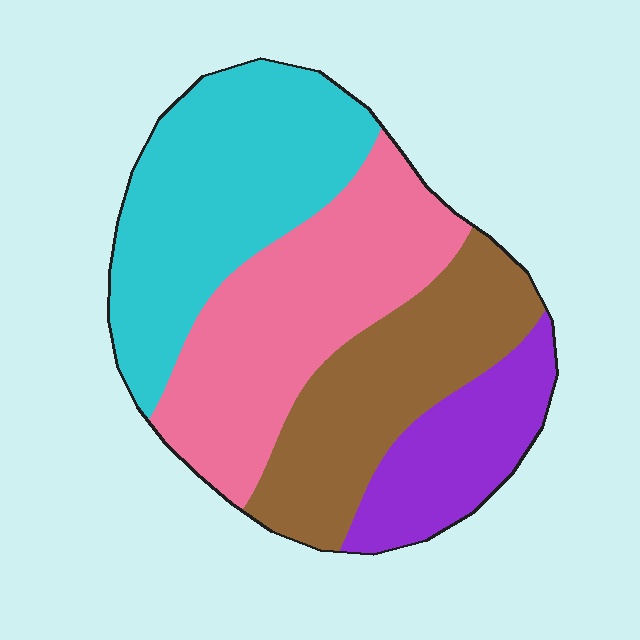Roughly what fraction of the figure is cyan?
Cyan takes up about one third (1/3) of the figure.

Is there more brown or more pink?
Pink.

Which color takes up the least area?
Purple, at roughly 15%.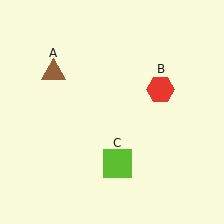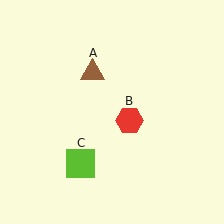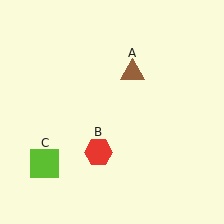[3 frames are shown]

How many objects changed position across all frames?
3 objects changed position: brown triangle (object A), red hexagon (object B), lime square (object C).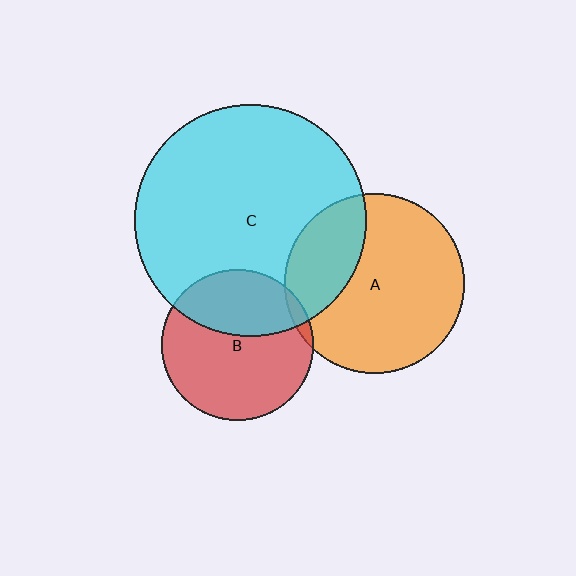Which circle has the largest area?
Circle C (cyan).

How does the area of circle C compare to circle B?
Approximately 2.3 times.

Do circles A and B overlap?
Yes.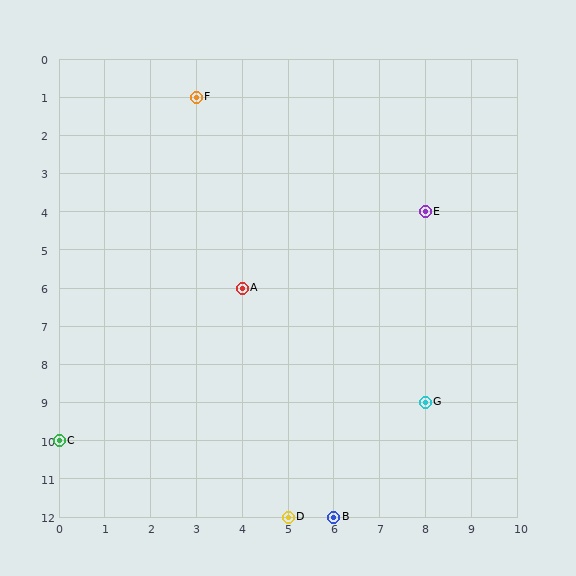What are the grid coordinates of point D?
Point D is at grid coordinates (5, 12).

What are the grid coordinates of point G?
Point G is at grid coordinates (8, 9).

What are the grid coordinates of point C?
Point C is at grid coordinates (0, 10).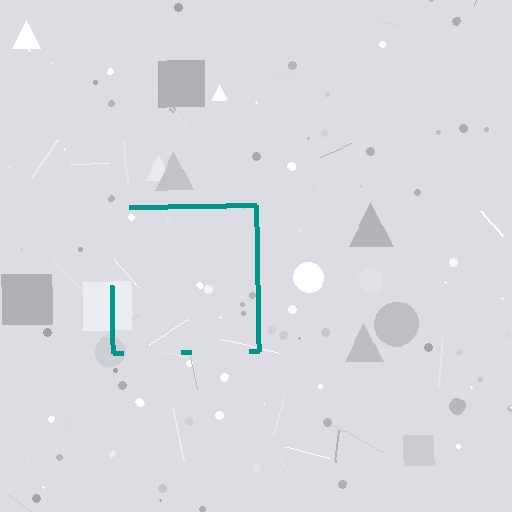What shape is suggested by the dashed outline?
The dashed outline suggests a square.